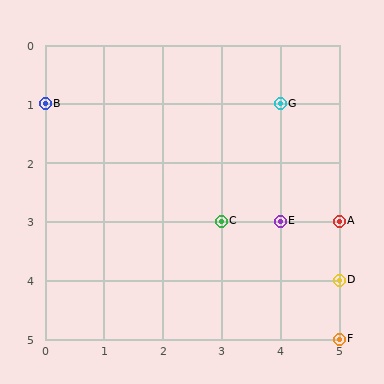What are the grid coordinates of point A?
Point A is at grid coordinates (5, 3).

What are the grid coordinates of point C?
Point C is at grid coordinates (3, 3).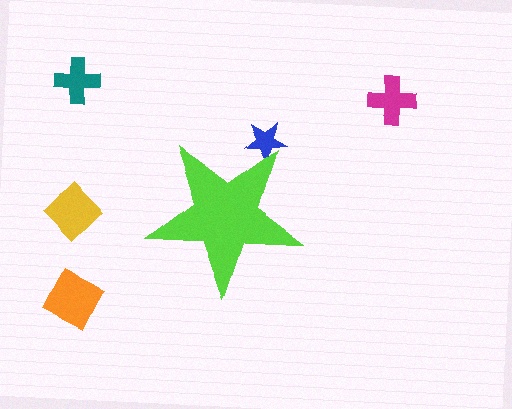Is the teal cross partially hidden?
No, the teal cross is fully visible.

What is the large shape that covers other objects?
A lime star.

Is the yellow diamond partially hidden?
No, the yellow diamond is fully visible.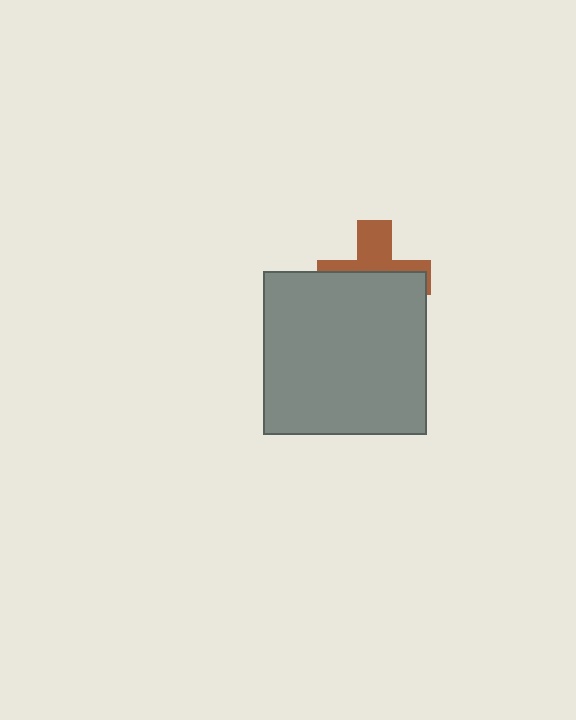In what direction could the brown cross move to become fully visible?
The brown cross could move up. That would shift it out from behind the gray square entirely.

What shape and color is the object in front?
The object in front is a gray square.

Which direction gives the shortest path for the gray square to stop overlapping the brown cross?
Moving down gives the shortest separation.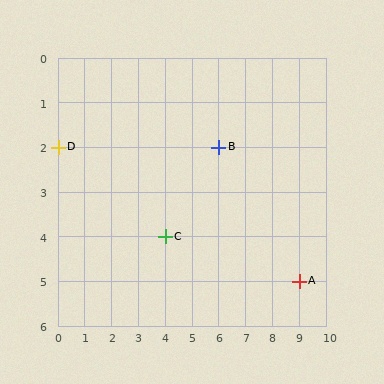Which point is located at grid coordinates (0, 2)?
Point D is at (0, 2).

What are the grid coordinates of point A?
Point A is at grid coordinates (9, 5).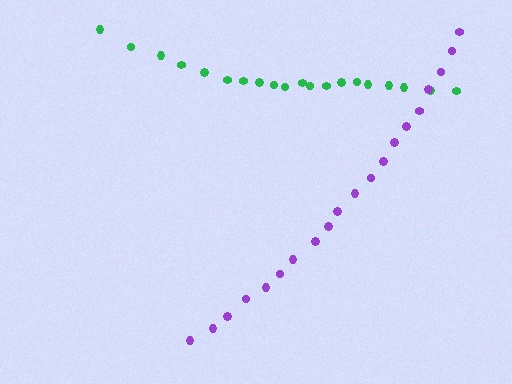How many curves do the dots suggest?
There are 2 distinct paths.